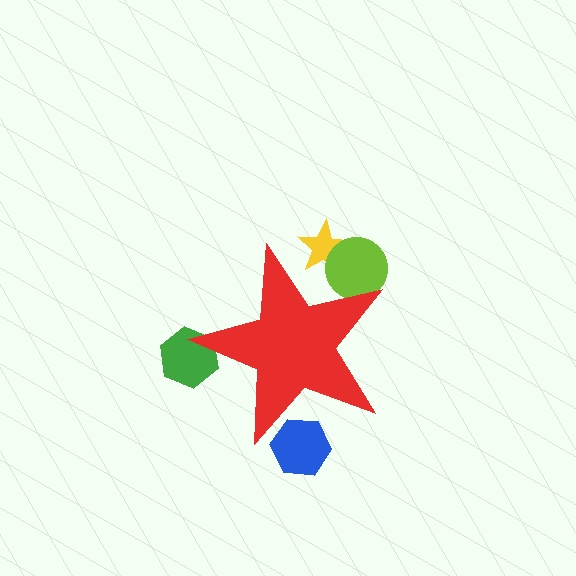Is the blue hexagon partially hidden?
Yes, the blue hexagon is partially hidden behind the red star.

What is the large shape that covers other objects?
A red star.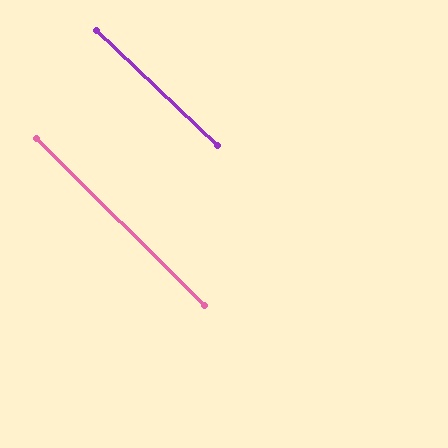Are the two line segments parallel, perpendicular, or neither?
Parallel — their directions differ by only 1.1°.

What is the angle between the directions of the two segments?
Approximately 1 degree.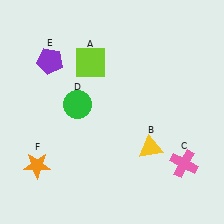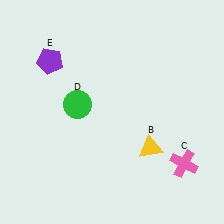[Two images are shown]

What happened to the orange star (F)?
The orange star (F) was removed in Image 2. It was in the bottom-left area of Image 1.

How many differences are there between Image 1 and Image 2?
There are 2 differences between the two images.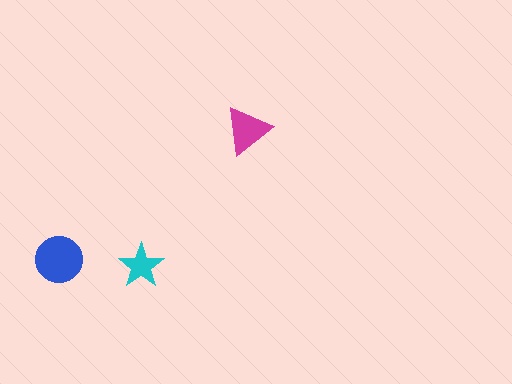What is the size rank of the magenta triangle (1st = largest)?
2nd.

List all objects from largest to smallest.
The blue circle, the magenta triangle, the cyan star.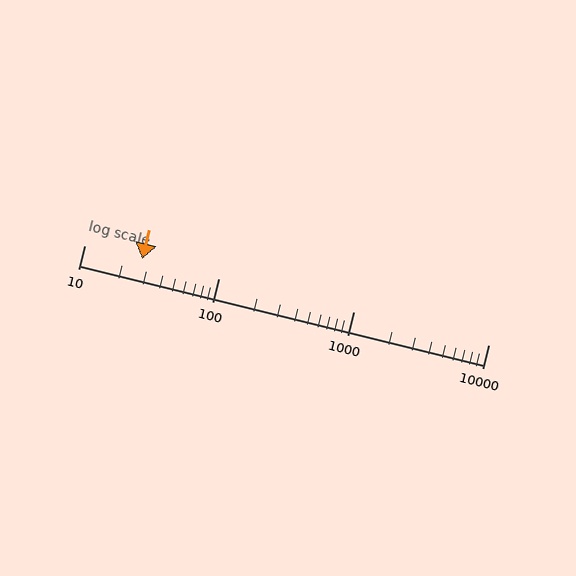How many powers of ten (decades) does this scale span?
The scale spans 3 decades, from 10 to 10000.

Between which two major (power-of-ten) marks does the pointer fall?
The pointer is between 10 and 100.